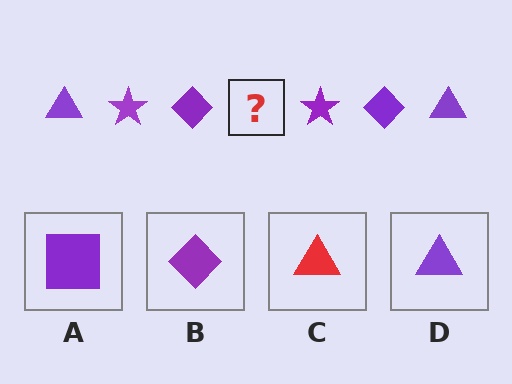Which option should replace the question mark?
Option D.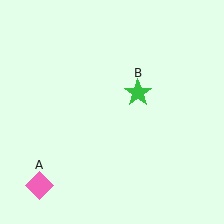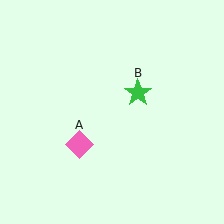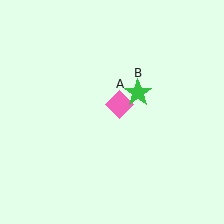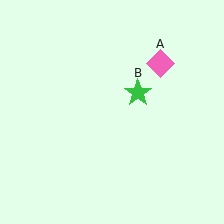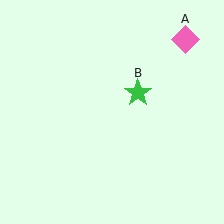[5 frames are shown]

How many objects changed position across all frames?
1 object changed position: pink diamond (object A).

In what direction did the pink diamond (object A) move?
The pink diamond (object A) moved up and to the right.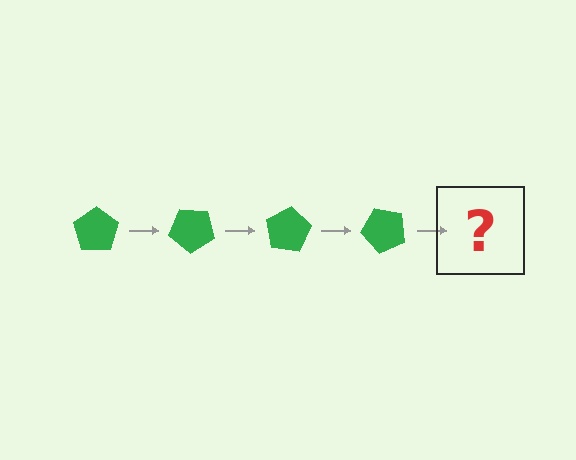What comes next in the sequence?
The next element should be a green pentagon rotated 160 degrees.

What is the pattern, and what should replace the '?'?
The pattern is that the pentagon rotates 40 degrees each step. The '?' should be a green pentagon rotated 160 degrees.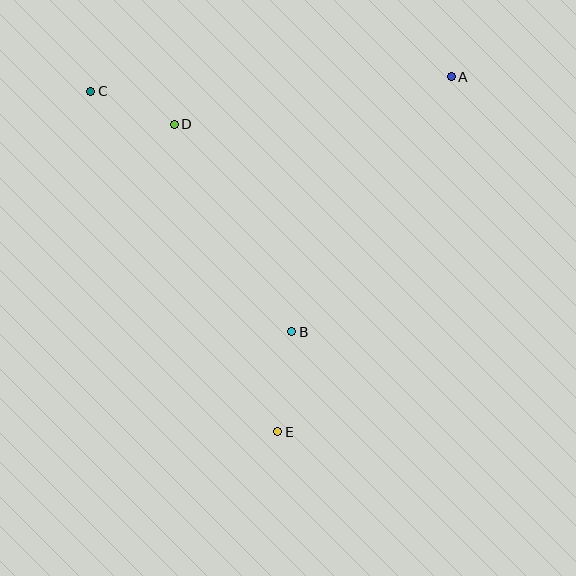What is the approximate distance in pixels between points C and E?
The distance between C and E is approximately 388 pixels.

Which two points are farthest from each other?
Points A and E are farthest from each other.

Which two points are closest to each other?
Points C and D are closest to each other.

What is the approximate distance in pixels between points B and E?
The distance between B and E is approximately 101 pixels.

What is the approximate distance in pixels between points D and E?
The distance between D and E is approximately 324 pixels.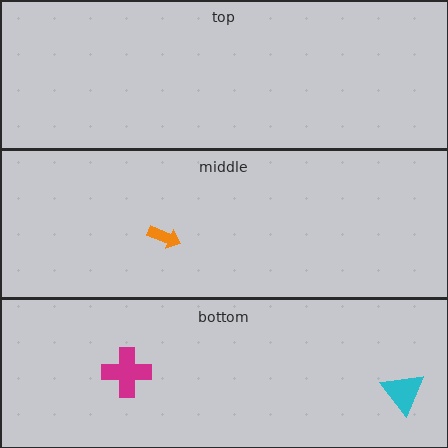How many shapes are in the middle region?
1.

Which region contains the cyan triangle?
The bottom region.